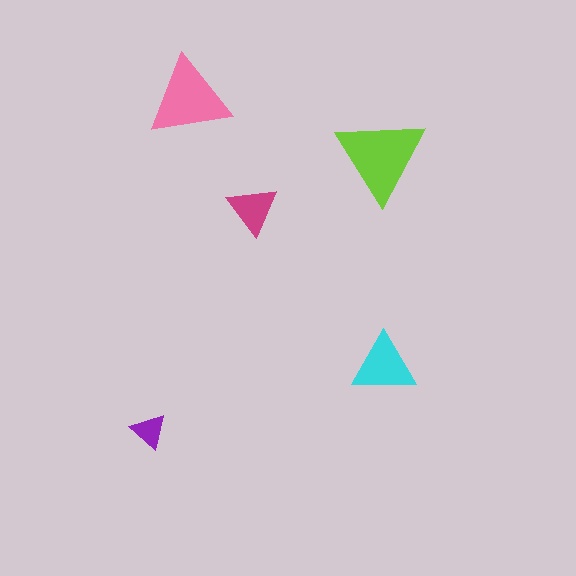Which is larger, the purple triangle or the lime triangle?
The lime one.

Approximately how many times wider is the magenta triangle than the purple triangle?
About 1.5 times wider.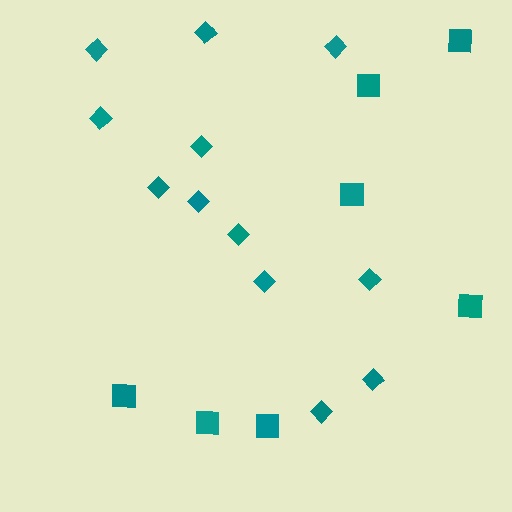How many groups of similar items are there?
There are 2 groups: one group of diamonds (12) and one group of squares (7).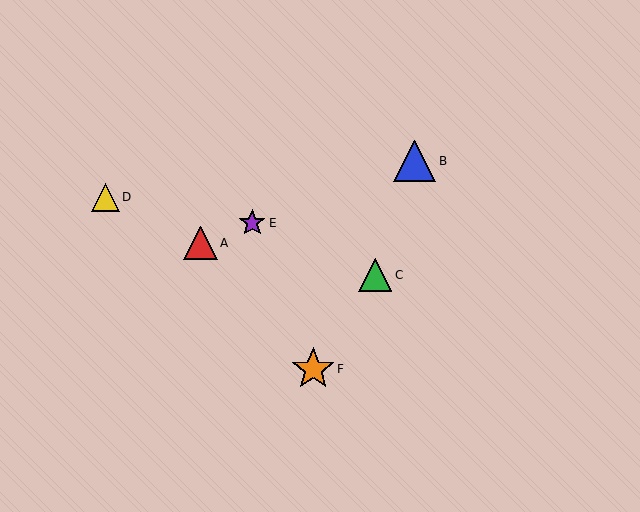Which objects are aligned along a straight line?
Objects A, B, E are aligned along a straight line.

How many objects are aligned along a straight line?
3 objects (A, B, E) are aligned along a straight line.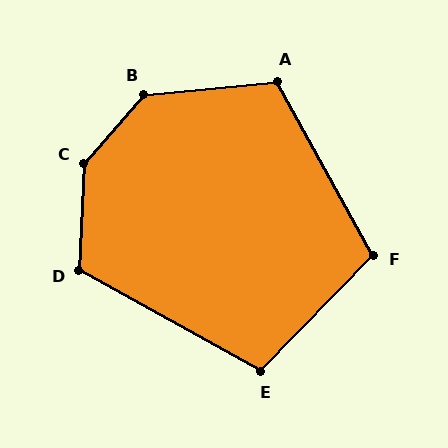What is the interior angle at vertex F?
Approximately 107 degrees (obtuse).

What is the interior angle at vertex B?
Approximately 136 degrees (obtuse).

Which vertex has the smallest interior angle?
E, at approximately 105 degrees.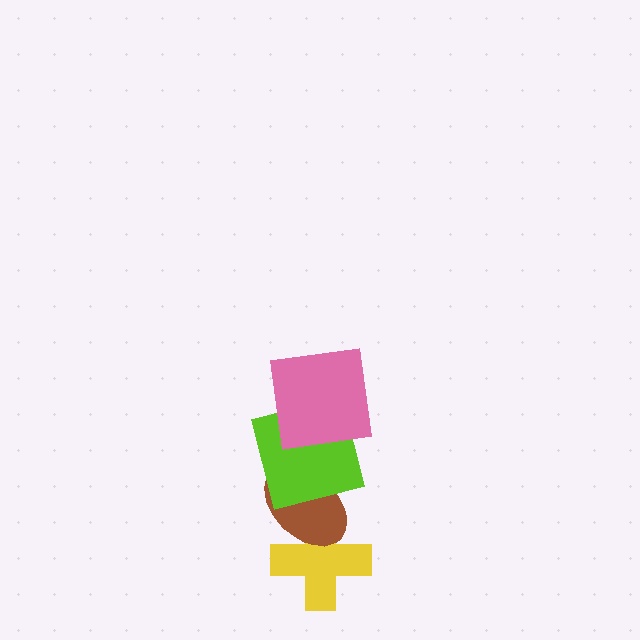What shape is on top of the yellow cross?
The brown ellipse is on top of the yellow cross.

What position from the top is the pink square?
The pink square is 1st from the top.